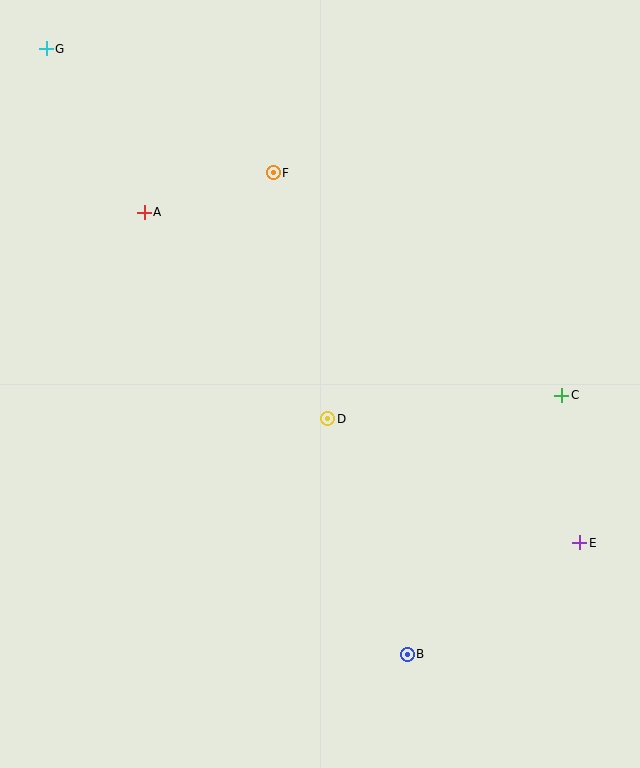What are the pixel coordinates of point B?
Point B is at (407, 654).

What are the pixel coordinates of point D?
Point D is at (328, 419).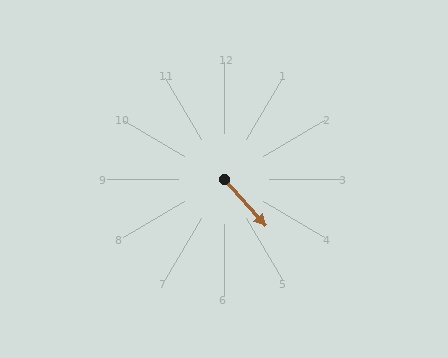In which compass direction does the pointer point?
Southeast.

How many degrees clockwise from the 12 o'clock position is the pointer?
Approximately 139 degrees.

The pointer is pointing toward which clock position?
Roughly 5 o'clock.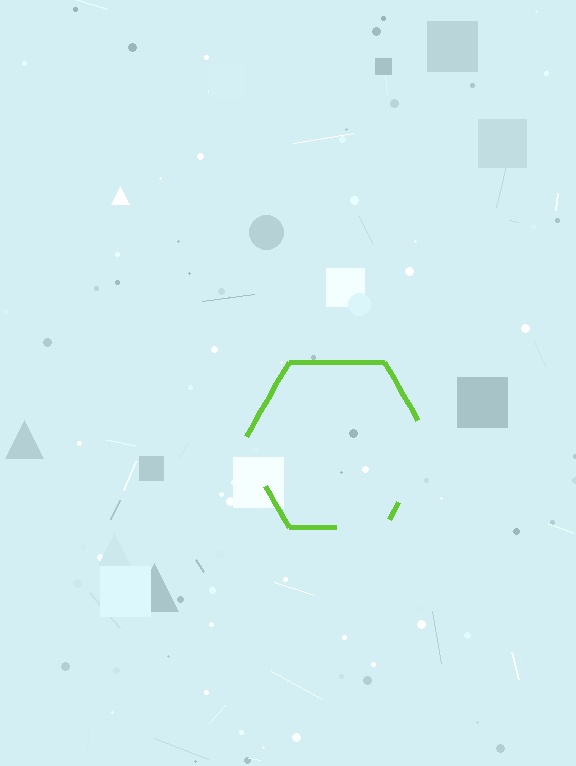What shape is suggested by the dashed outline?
The dashed outline suggests a hexagon.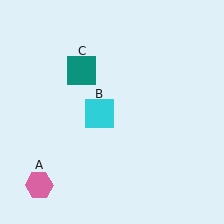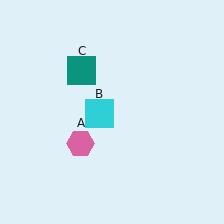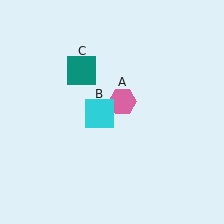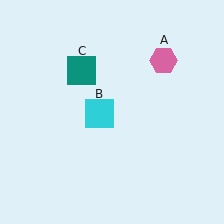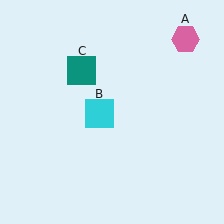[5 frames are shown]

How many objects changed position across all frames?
1 object changed position: pink hexagon (object A).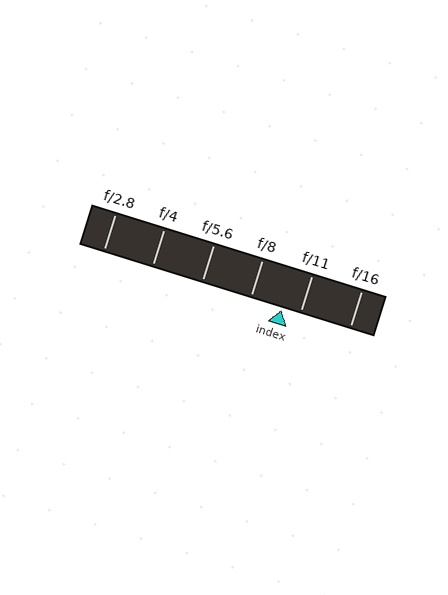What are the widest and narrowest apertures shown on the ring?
The widest aperture shown is f/2.8 and the narrowest is f/16.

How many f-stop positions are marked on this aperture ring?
There are 6 f-stop positions marked.